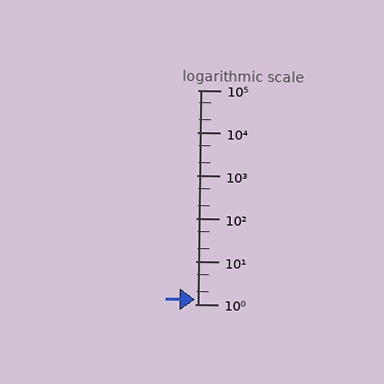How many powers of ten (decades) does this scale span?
The scale spans 5 decades, from 1 to 100000.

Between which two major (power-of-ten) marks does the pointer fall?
The pointer is between 1 and 10.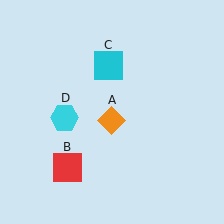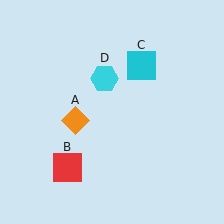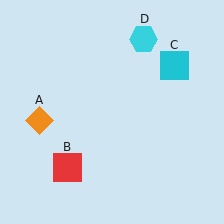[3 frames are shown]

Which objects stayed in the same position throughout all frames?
Red square (object B) remained stationary.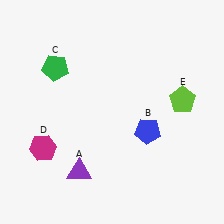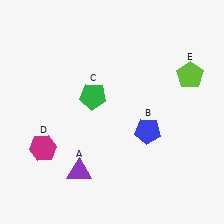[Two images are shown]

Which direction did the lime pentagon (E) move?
The lime pentagon (E) moved up.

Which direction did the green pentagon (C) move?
The green pentagon (C) moved right.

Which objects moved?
The objects that moved are: the green pentagon (C), the lime pentagon (E).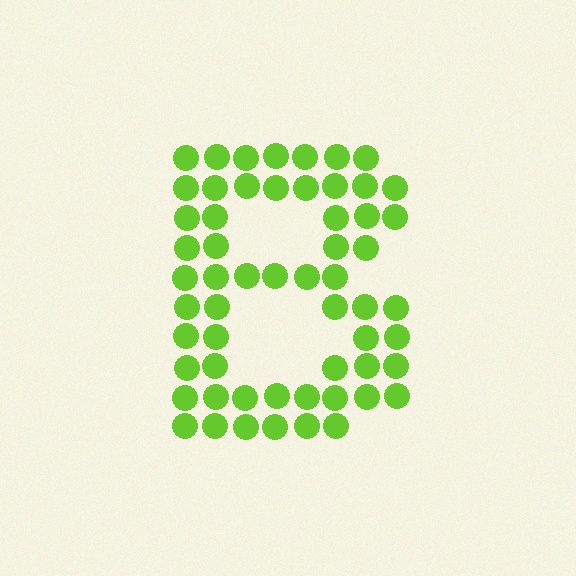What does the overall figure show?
The overall figure shows the letter B.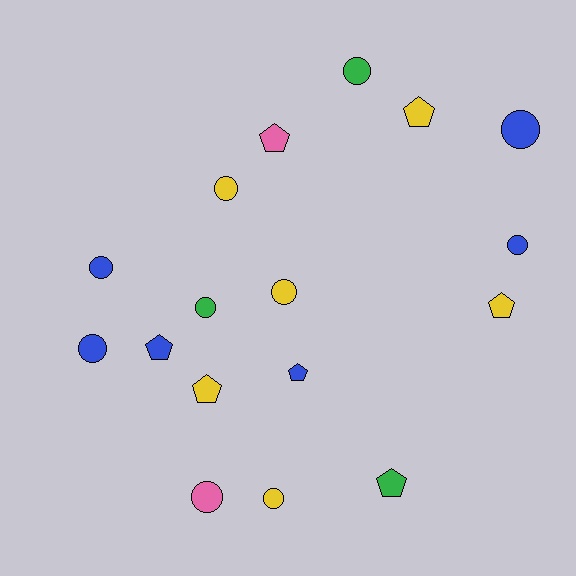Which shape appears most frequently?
Circle, with 10 objects.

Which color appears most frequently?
Blue, with 6 objects.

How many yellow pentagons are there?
There are 3 yellow pentagons.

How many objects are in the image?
There are 17 objects.